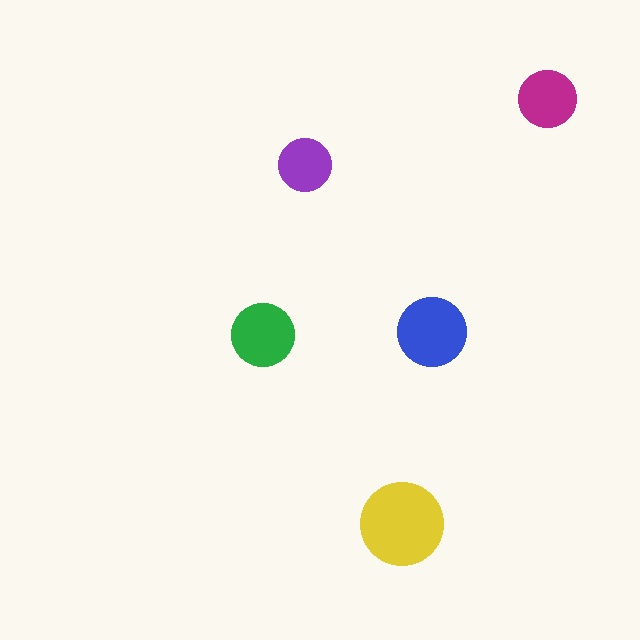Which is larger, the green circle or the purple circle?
The green one.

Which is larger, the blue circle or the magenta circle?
The blue one.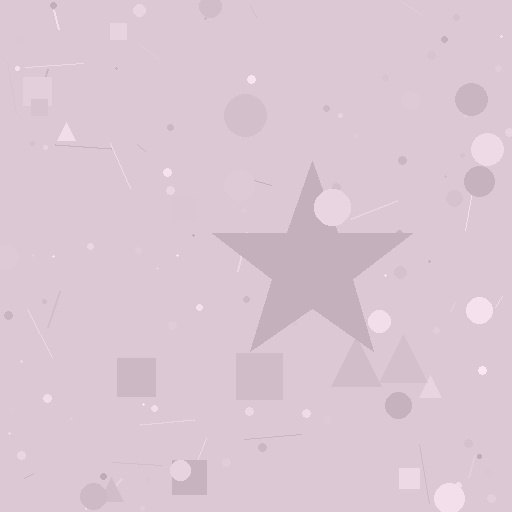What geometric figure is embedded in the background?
A star is embedded in the background.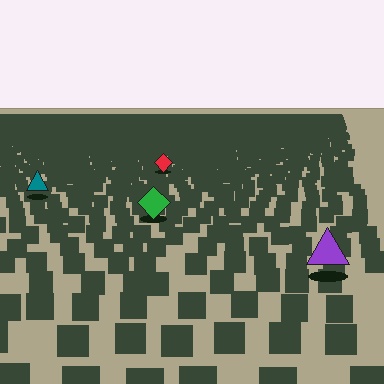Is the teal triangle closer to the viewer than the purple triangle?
No. The purple triangle is closer — you can tell from the texture gradient: the ground texture is coarser near it.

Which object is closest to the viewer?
The purple triangle is closest. The texture marks near it are larger and more spread out.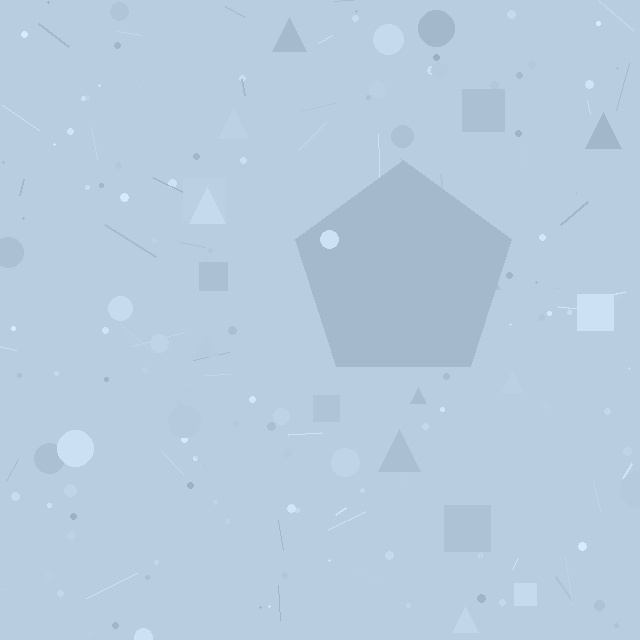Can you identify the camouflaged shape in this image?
The camouflaged shape is a pentagon.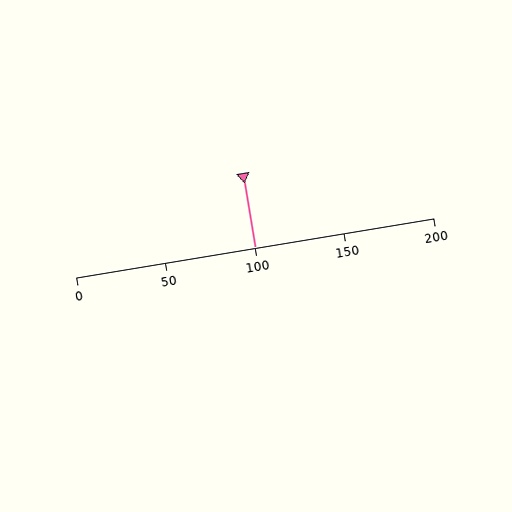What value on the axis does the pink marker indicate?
The marker indicates approximately 100.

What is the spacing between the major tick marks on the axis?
The major ticks are spaced 50 apart.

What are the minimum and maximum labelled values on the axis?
The axis runs from 0 to 200.